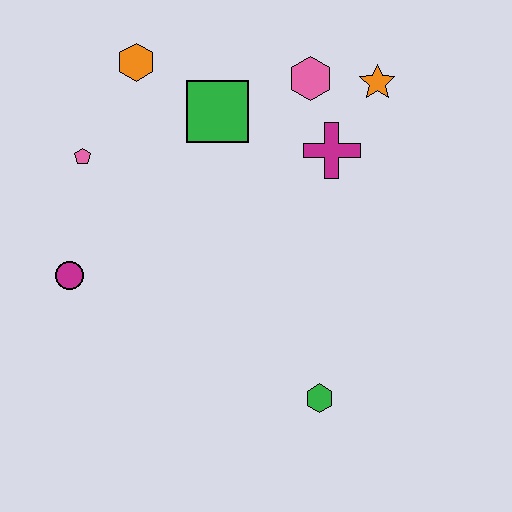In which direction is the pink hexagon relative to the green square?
The pink hexagon is to the right of the green square.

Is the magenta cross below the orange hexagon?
Yes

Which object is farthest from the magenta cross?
The magenta circle is farthest from the magenta cross.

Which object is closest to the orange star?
The pink hexagon is closest to the orange star.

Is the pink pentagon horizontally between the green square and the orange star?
No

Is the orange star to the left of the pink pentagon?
No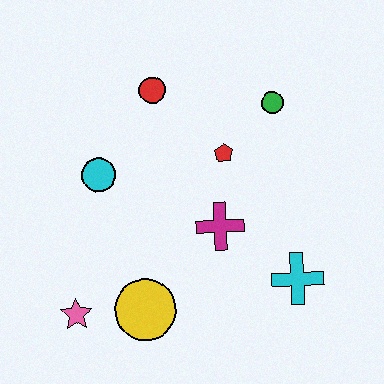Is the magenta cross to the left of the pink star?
No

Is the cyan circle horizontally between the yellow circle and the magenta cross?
No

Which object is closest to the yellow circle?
The pink star is closest to the yellow circle.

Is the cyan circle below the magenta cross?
No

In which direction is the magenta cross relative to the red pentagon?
The magenta cross is below the red pentagon.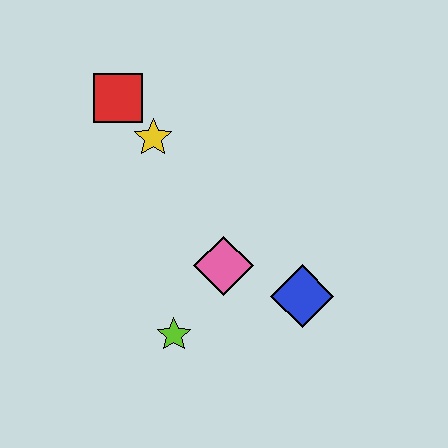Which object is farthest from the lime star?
The red square is farthest from the lime star.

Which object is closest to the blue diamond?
The pink diamond is closest to the blue diamond.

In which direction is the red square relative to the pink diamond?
The red square is above the pink diamond.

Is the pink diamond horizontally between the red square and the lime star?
No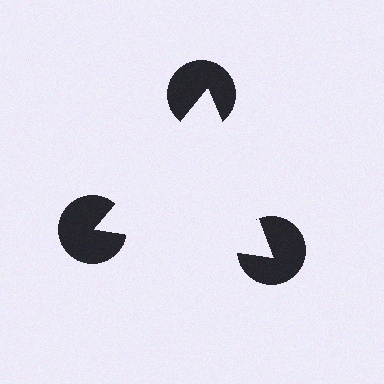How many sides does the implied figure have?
3 sides.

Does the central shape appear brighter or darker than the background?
It typically appears slightly brighter than the background, even though no actual brightness change is drawn.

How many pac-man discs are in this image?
There are 3 — one at each vertex of the illusory triangle.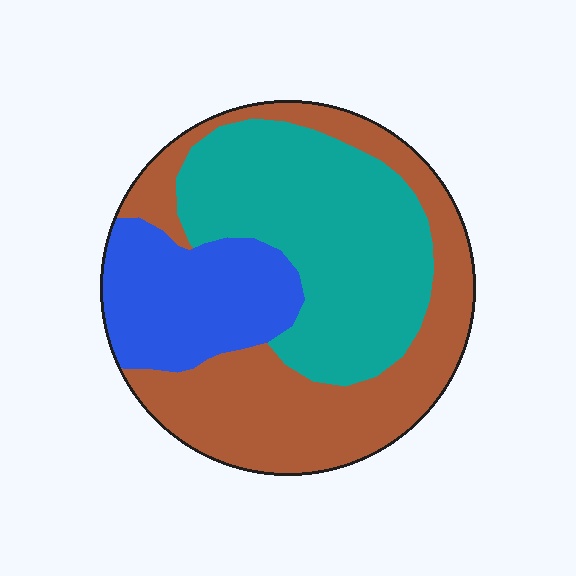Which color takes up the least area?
Blue, at roughly 20%.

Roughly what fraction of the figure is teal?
Teal takes up about three eighths (3/8) of the figure.